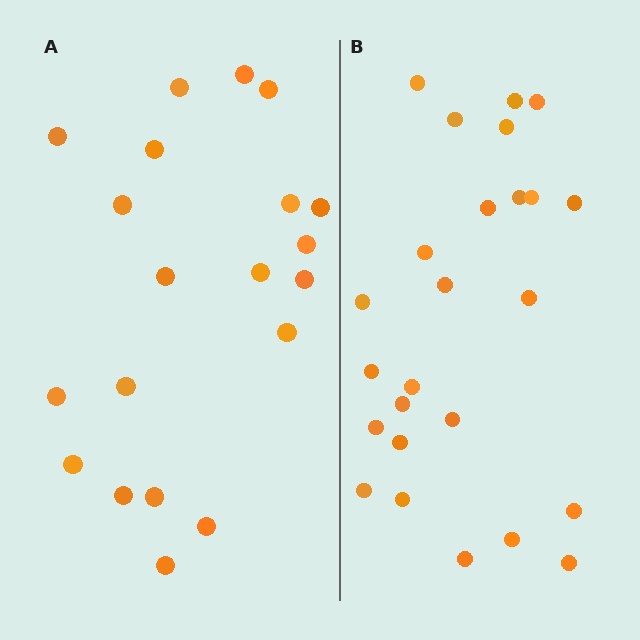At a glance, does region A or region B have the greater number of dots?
Region B (the right region) has more dots.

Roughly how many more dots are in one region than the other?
Region B has about 5 more dots than region A.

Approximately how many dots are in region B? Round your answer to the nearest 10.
About 20 dots. (The exact count is 25, which rounds to 20.)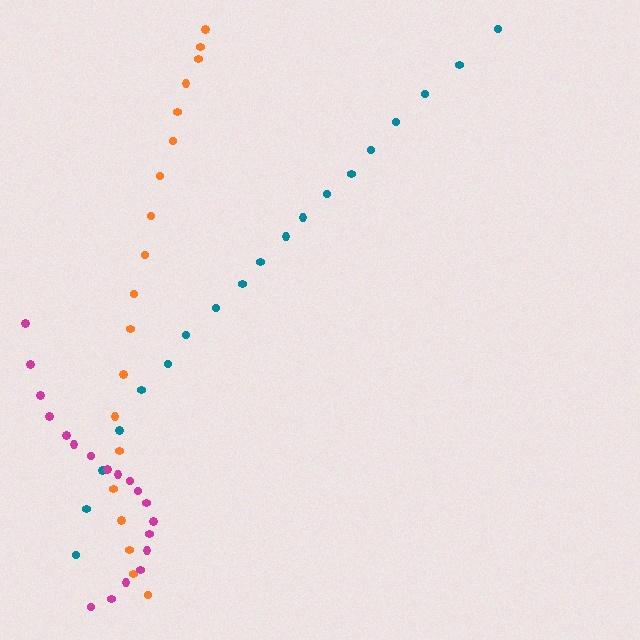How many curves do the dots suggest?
There are 3 distinct paths.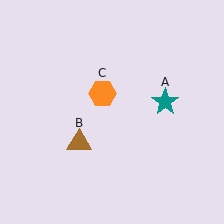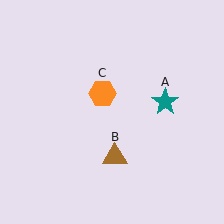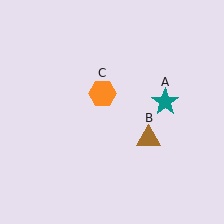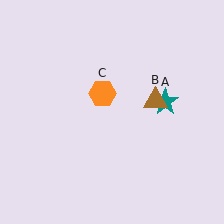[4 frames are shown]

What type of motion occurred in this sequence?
The brown triangle (object B) rotated counterclockwise around the center of the scene.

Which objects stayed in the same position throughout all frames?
Teal star (object A) and orange hexagon (object C) remained stationary.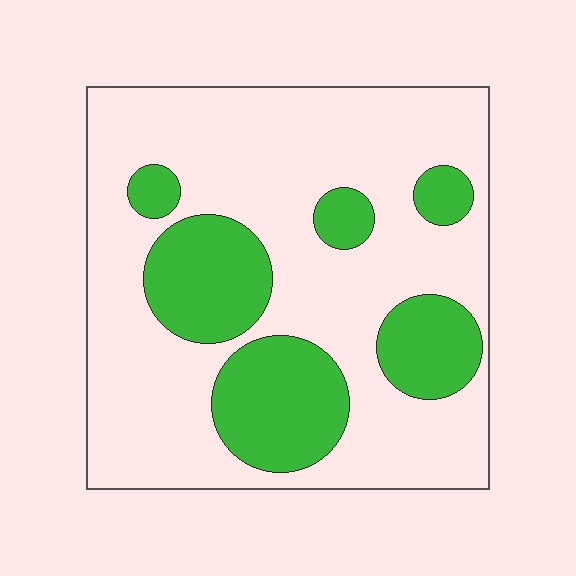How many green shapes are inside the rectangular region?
6.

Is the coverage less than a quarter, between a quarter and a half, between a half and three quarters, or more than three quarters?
Between a quarter and a half.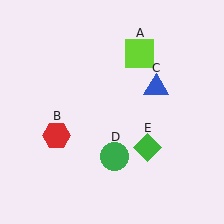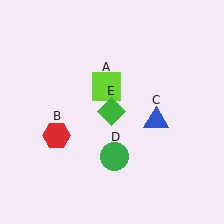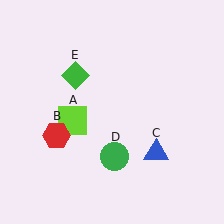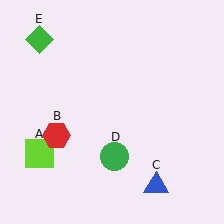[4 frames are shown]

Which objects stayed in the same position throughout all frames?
Red hexagon (object B) and green circle (object D) remained stationary.